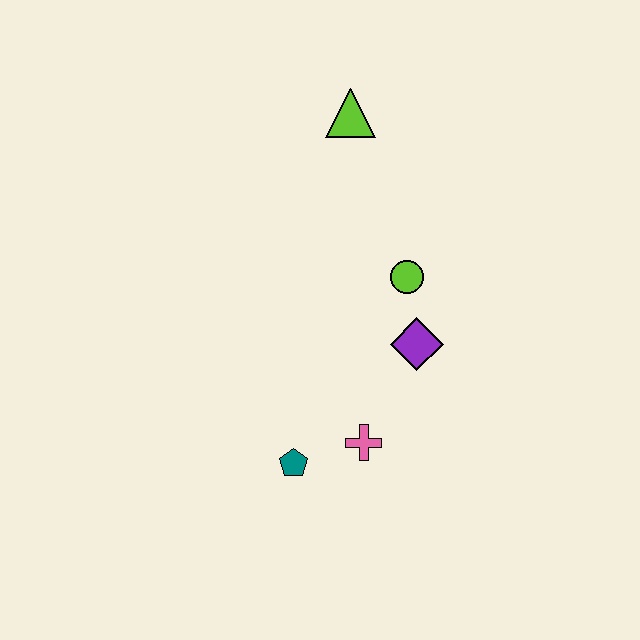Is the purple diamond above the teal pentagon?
Yes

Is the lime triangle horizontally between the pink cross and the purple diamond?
No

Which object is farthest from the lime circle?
The teal pentagon is farthest from the lime circle.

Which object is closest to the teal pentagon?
The pink cross is closest to the teal pentagon.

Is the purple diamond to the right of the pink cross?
Yes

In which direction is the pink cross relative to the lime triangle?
The pink cross is below the lime triangle.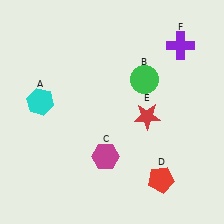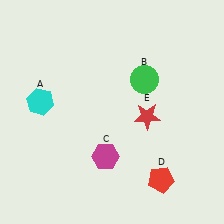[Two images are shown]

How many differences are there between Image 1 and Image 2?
There is 1 difference between the two images.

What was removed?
The purple cross (F) was removed in Image 2.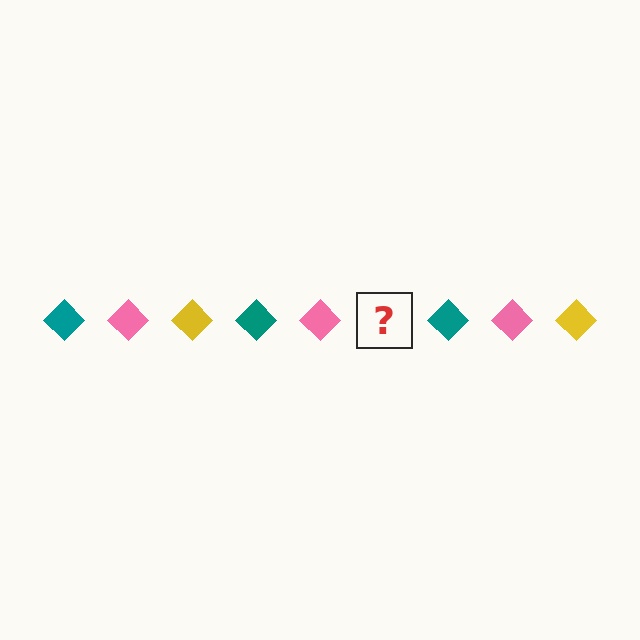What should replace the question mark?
The question mark should be replaced with a yellow diamond.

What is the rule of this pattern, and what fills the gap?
The rule is that the pattern cycles through teal, pink, yellow diamonds. The gap should be filled with a yellow diamond.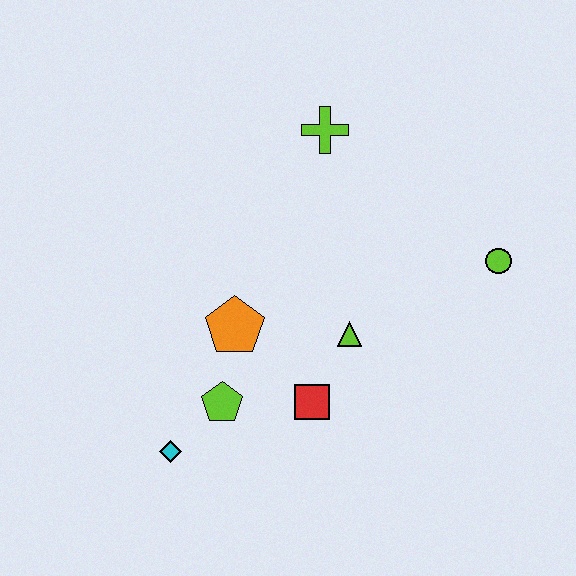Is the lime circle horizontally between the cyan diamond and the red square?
No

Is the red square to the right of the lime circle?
No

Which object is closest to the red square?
The lime triangle is closest to the red square.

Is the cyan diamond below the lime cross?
Yes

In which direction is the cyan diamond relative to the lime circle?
The cyan diamond is to the left of the lime circle.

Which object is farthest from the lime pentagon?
The lime circle is farthest from the lime pentagon.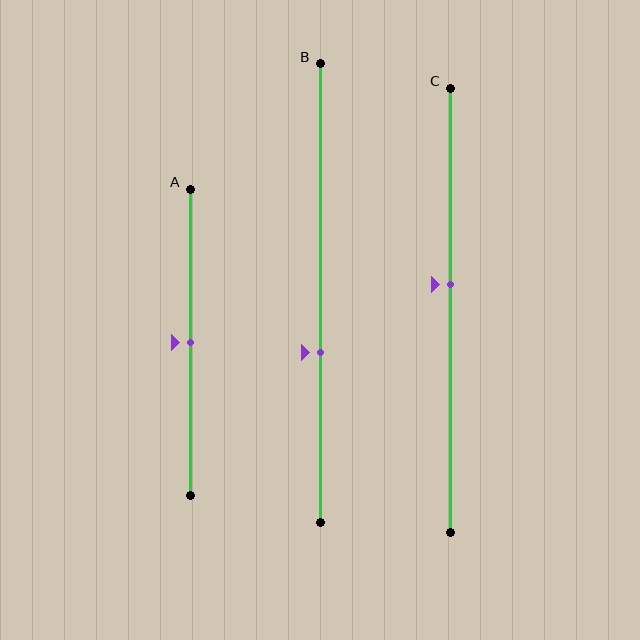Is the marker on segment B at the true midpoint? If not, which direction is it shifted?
No, the marker on segment B is shifted downward by about 13% of the segment length.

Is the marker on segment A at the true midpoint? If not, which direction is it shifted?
Yes, the marker on segment A is at the true midpoint.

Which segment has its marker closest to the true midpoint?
Segment A has its marker closest to the true midpoint.